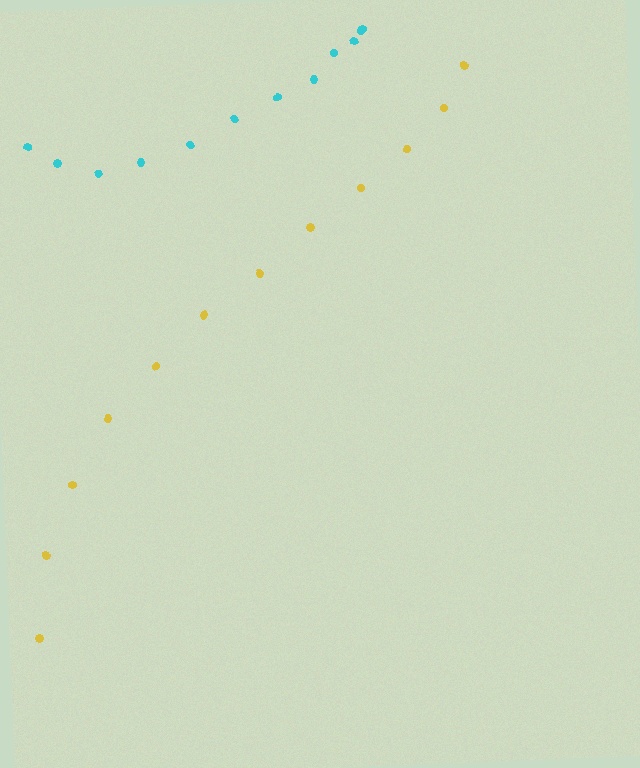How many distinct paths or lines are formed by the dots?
There are 2 distinct paths.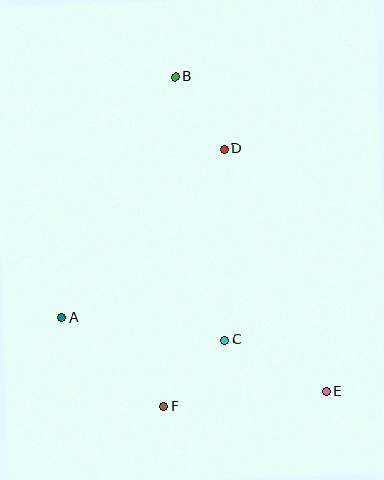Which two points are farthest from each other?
Points B and E are farthest from each other.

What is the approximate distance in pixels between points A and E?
The distance between A and E is approximately 274 pixels.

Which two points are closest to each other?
Points B and D are closest to each other.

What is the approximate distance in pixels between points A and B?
The distance between A and B is approximately 266 pixels.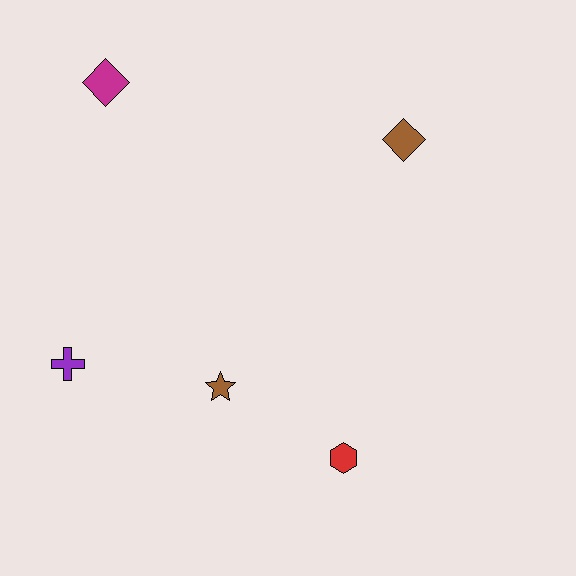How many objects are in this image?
There are 5 objects.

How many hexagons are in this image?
There is 1 hexagon.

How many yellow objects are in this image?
There are no yellow objects.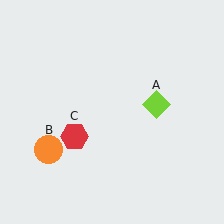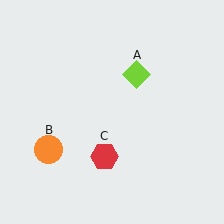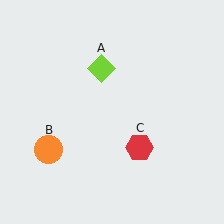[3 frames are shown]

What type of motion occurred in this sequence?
The lime diamond (object A), red hexagon (object C) rotated counterclockwise around the center of the scene.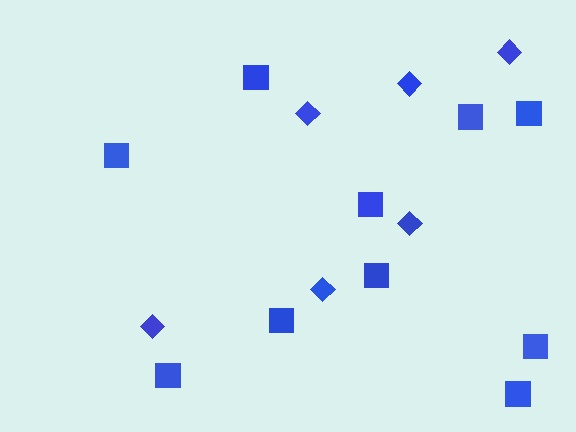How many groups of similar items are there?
There are 2 groups: one group of diamonds (6) and one group of squares (10).